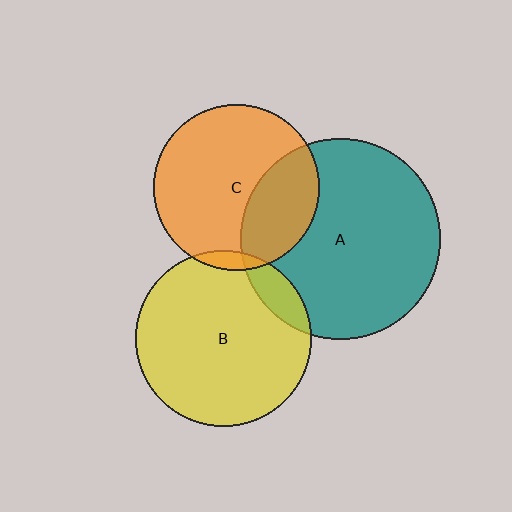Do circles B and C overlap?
Yes.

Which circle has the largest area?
Circle A (teal).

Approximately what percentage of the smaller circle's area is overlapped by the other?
Approximately 5%.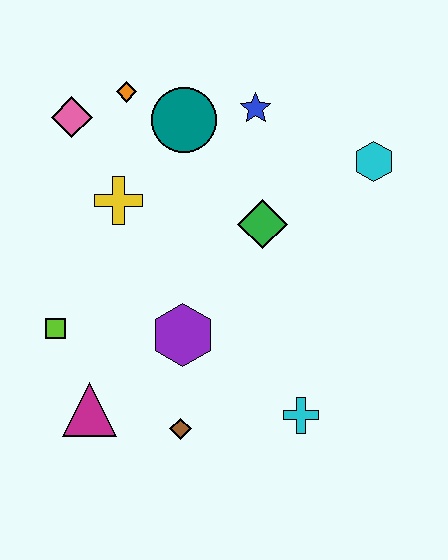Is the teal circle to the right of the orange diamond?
Yes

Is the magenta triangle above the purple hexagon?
No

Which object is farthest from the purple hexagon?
The cyan hexagon is farthest from the purple hexagon.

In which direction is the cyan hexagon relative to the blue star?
The cyan hexagon is to the right of the blue star.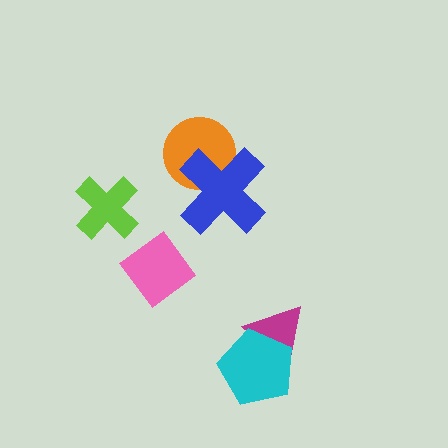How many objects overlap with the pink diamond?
0 objects overlap with the pink diamond.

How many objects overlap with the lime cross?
0 objects overlap with the lime cross.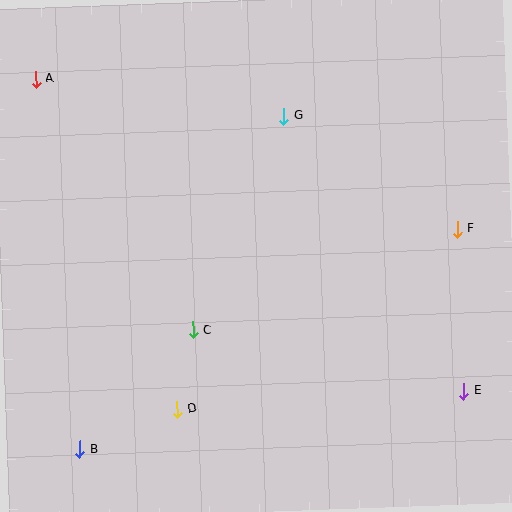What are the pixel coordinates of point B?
Point B is at (80, 449).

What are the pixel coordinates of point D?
Point D is at (177, 409).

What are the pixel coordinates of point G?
Point G is at (283, 116).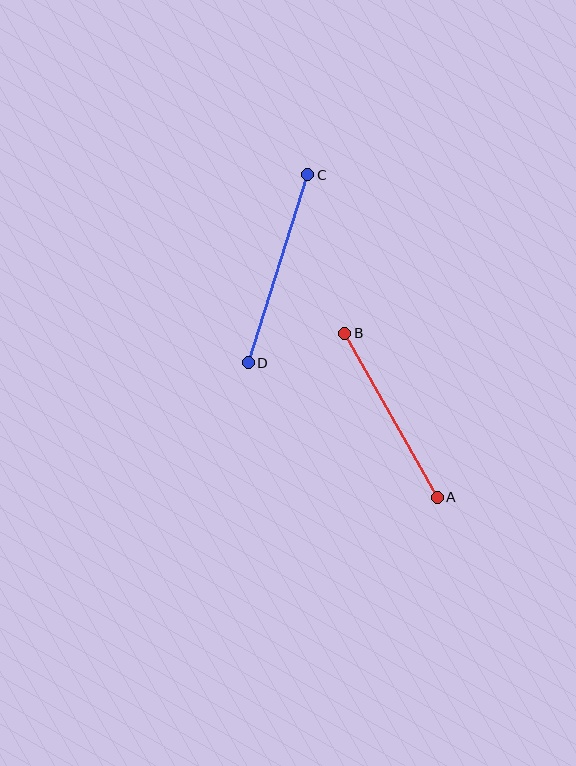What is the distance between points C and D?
The distance is approximately 198 pixels.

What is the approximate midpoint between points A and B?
The midpoint is at approximately (391, 415) pixels.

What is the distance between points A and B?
The distance is approximately 188 pixels.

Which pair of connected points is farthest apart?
Points C and D are farthest apart.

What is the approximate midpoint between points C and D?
The midpoint is at approximately (278, 269) pixels.